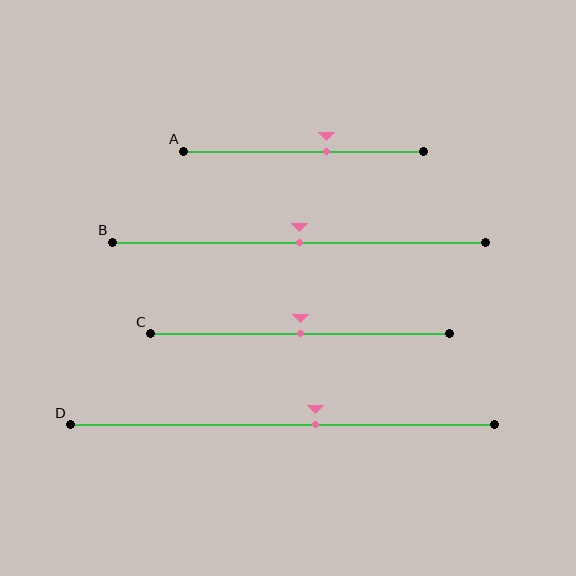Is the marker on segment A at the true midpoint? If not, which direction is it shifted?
No, the marker on segment A is shifted to the right by about 10% of the segment length.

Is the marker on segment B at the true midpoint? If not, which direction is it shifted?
Yes, the marker on segment B is at the true midpoint.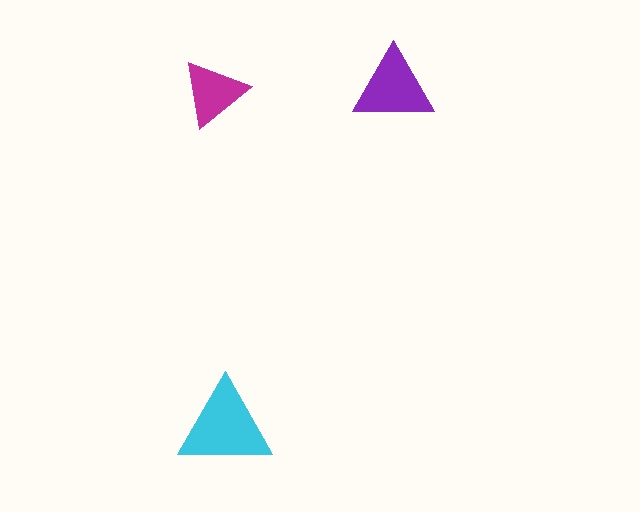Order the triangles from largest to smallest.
the cyan one, the purple one, the magenta one.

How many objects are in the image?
There are 3 objects in the image.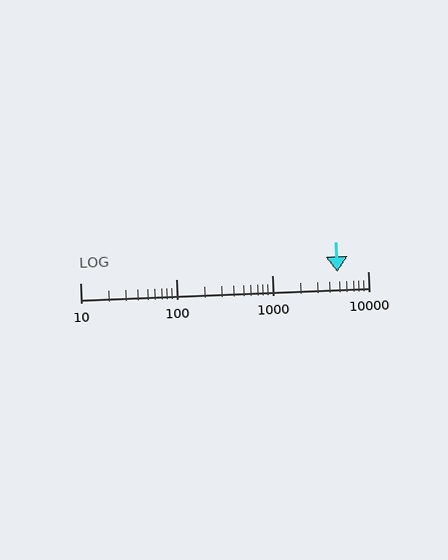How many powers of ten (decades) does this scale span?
The scale spans 3 decades, from 10 to 10000.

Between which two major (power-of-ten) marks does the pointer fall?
The pointer is between 1000 and 10000.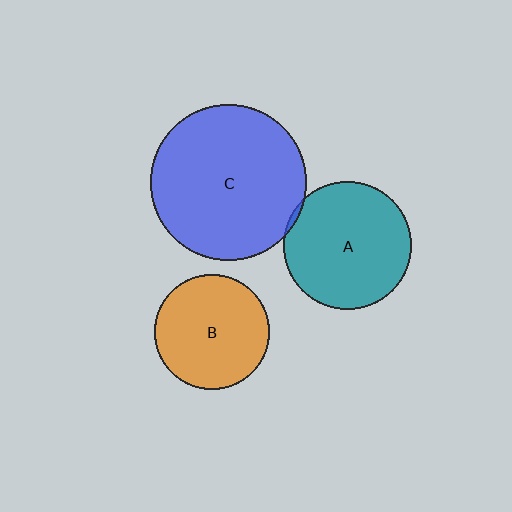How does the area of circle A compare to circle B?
Approximately 1.3 times.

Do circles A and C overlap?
Yes.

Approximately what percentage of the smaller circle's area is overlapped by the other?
Approximately 5%.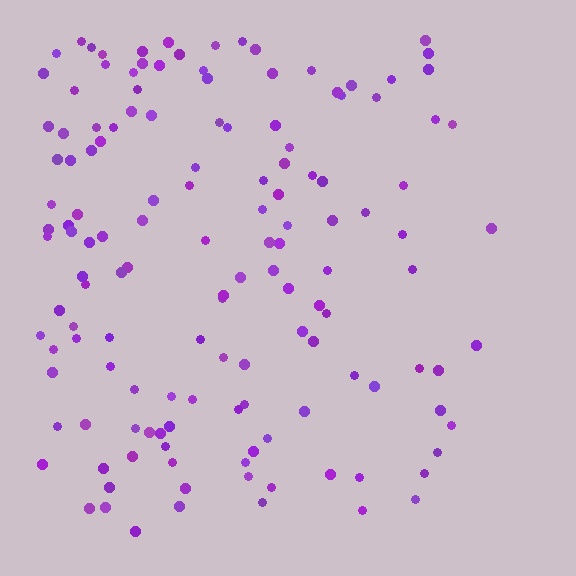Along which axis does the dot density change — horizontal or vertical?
Horizontal.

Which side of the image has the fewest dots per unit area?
The right.